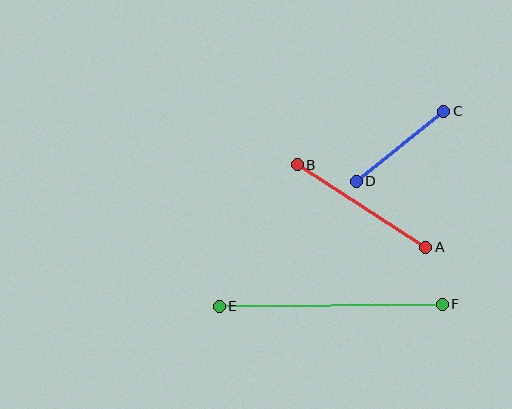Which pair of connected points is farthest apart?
Points E and F are farthest apart.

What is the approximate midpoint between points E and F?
The midpoint is at approximately (331, 305) pixels.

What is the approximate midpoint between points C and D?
The midpoint is at approximately (400, 146) pixels.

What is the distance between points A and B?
The distance is approximately 152 pixels.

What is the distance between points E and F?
The distance is approximately 223 pixels.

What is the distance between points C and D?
The distance is approximately 112 pixels.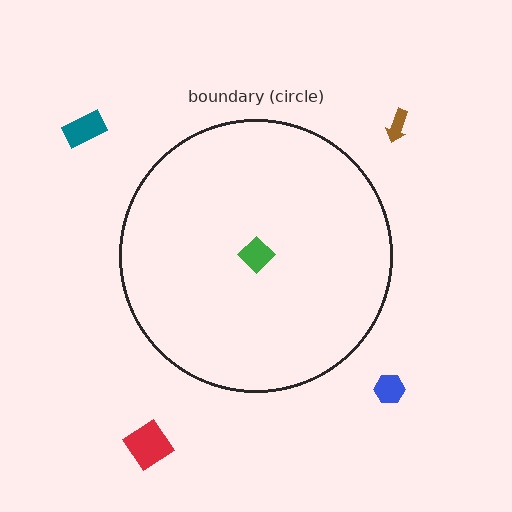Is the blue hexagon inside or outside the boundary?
Outside.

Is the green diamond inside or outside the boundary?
Inside.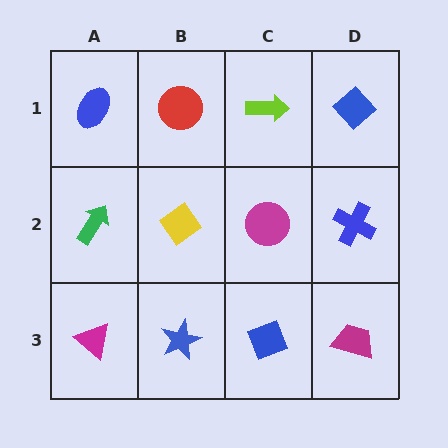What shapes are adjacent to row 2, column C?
A lime arrow (row 1, column C), a blue diamond (row 3, column C), a yellow diamond (row 2, column B), a blue cross (row 2, column D).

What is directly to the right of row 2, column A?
A yellow diamond.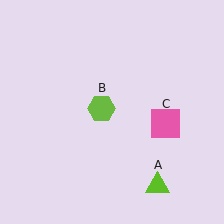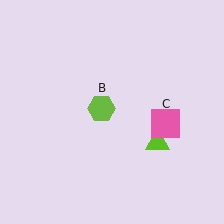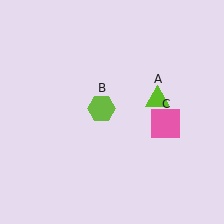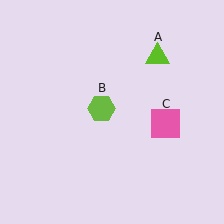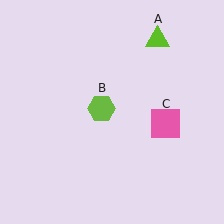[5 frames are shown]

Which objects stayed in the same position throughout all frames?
Lime hexagon (object B) and pink square (object C) remained stationary.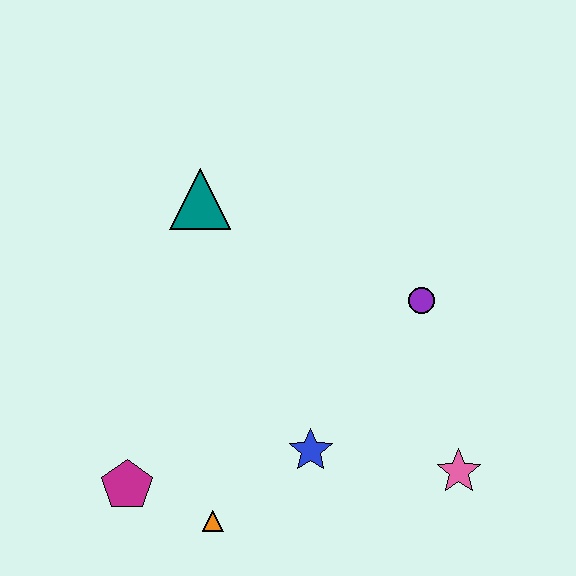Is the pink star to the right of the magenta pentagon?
Yes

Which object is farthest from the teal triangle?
The pink star is farthest from the teal triangle.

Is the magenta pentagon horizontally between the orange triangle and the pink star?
No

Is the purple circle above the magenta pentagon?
Yes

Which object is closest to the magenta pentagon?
The orange triangle is closest to the magenta pentagon.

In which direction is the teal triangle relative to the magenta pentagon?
The teal triangle is above the magenta pentagon.